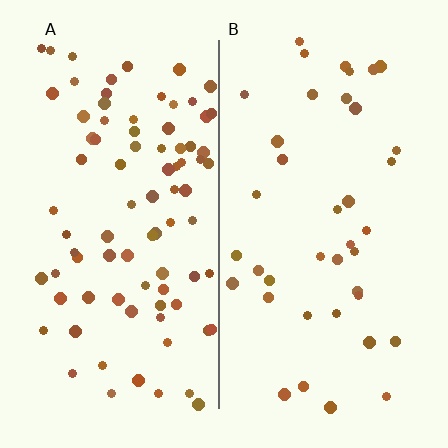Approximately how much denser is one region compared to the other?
Approximately 2.2× — region A over region B.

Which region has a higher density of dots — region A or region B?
A (the left).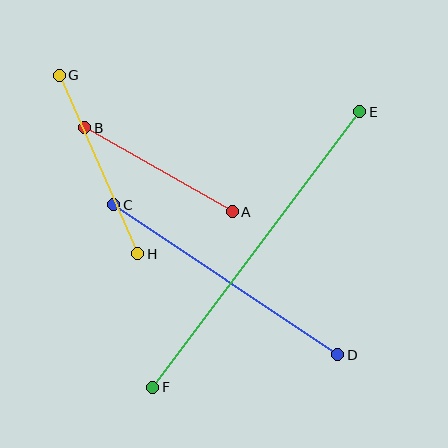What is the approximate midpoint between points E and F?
The midpoint is at approximately (256, 250) pixels.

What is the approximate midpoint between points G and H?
The midpoint is at approximately (98, 164) pixels.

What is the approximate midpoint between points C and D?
The midpoint is at approximately (226, 280) pixels.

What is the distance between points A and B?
The distance is approximately 170 pixels.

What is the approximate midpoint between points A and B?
The midpoint is at approximately (158, 170) pixels.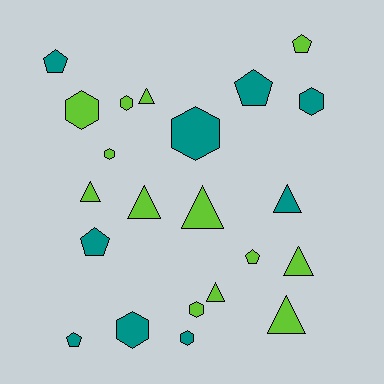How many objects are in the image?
There are 22 objects.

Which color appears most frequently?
Lime, with 13 objects.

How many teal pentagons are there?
There are 4 teal pentagons.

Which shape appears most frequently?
Triangle, with 8 objects.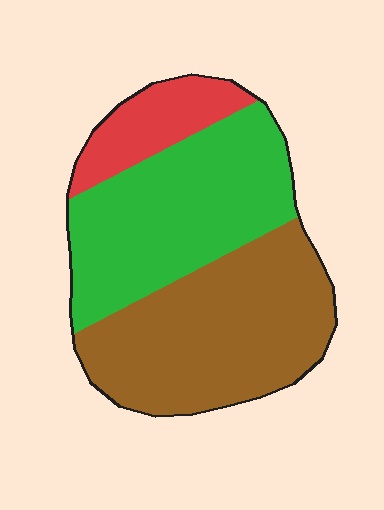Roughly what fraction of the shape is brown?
Brown covers about 45% of the shape.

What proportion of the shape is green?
Green takes up between a quarter and a half of the shape.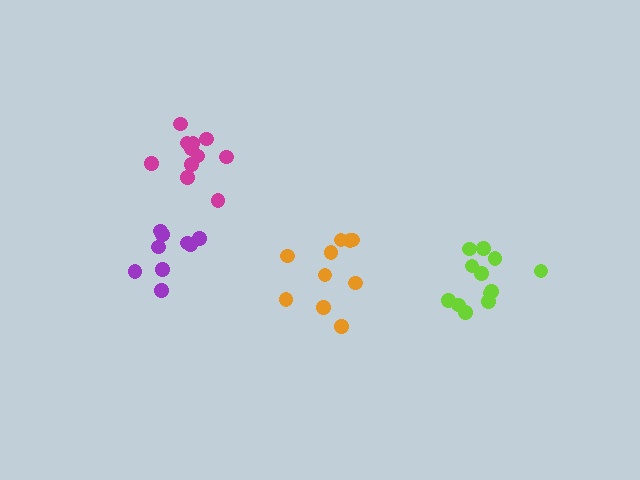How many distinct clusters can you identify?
There are 4 distinct clusters.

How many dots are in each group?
Group 1: 11 dots, Group 2: 9 dots, Group 3: 10 dots, Group 4: 12 dots (42 total).